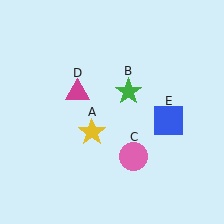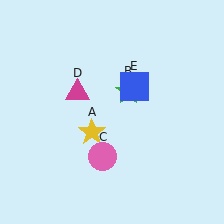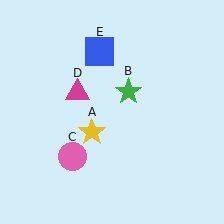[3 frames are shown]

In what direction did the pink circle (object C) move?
The pink circle (object C) moved left.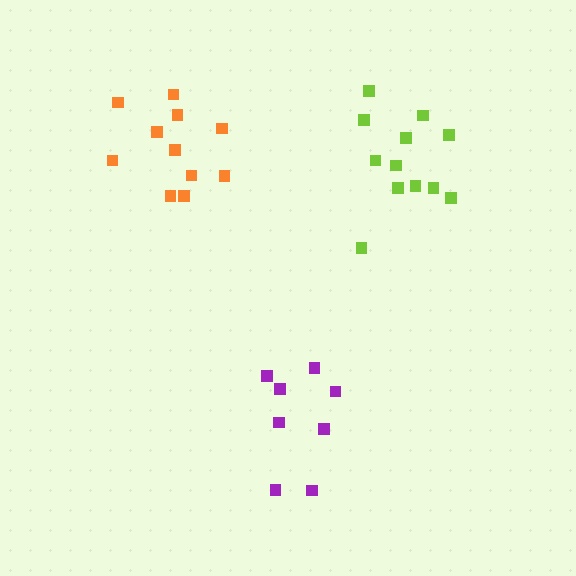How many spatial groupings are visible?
There are 3 spatial groupings.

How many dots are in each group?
Group 1: 8 dots, Group 2: 11 dots, Group 3: 12 dots (31 total).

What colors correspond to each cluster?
The clusters are colored: purple, orange, lime.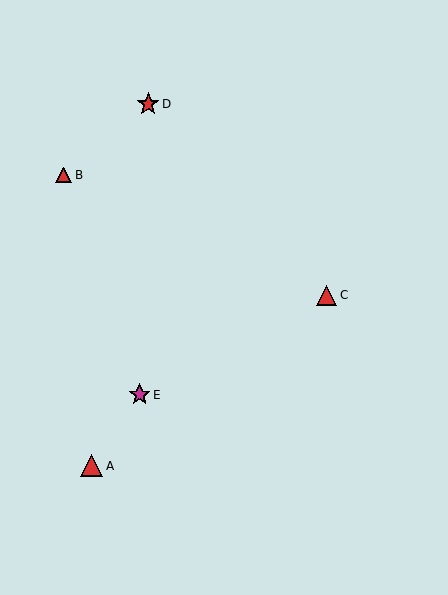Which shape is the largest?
The red triangle (labeled A) is the largest.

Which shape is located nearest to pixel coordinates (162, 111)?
The red star (labeled D) at (148, 104) is nearest to that location.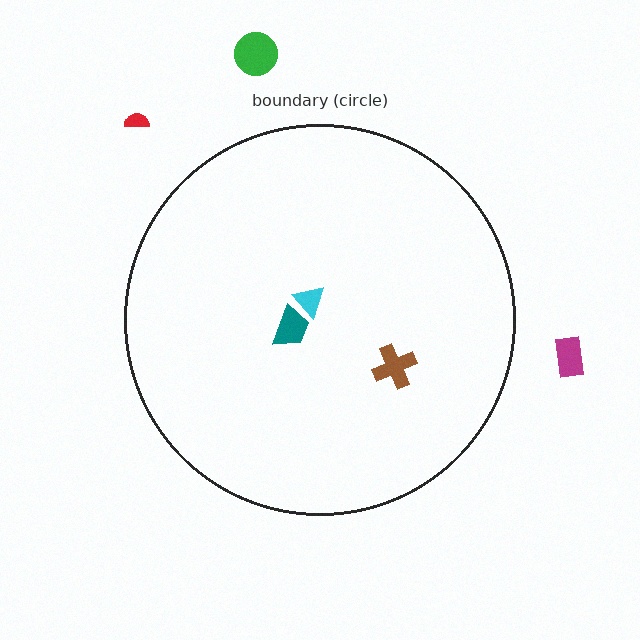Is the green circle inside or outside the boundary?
Outside.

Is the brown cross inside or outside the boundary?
Inside.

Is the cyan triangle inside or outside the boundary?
Inside.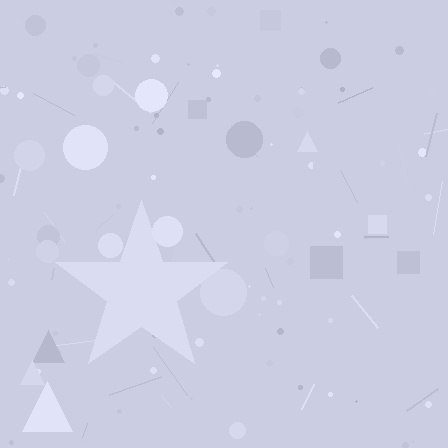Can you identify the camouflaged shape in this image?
The camouflaged shape is a star.